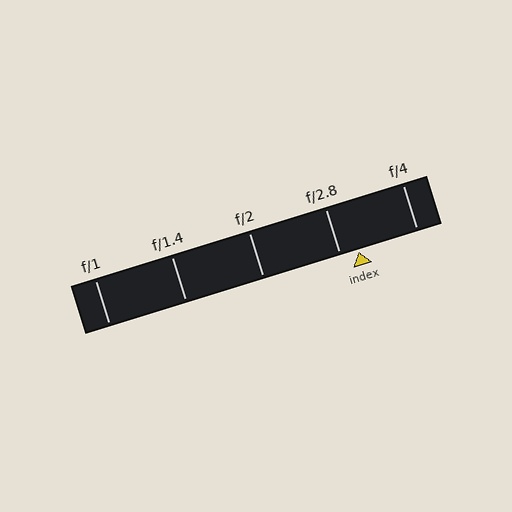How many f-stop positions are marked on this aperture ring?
There are 5 f-stop positions marked.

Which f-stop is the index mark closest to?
The index mark is closest to f/2.8.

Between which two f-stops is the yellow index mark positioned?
The index mark is between f/2.8 and f/4.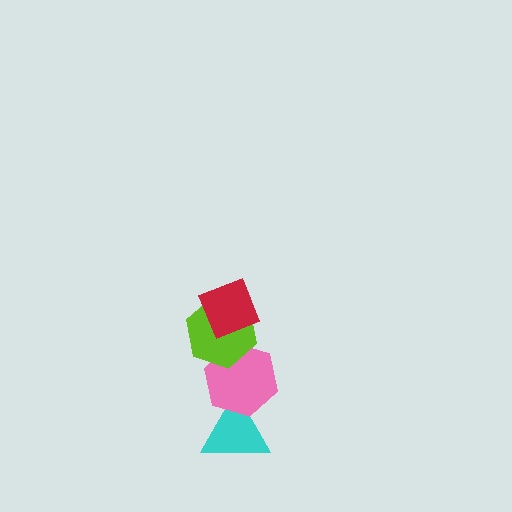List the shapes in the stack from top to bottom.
From top to bottom: the red diamond, the lime hexagon, the pink hexagon, the cyan triangle.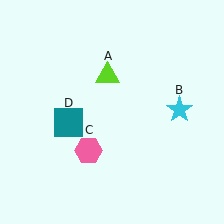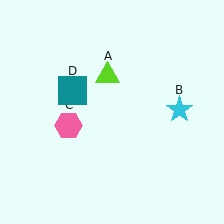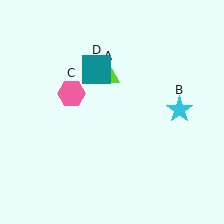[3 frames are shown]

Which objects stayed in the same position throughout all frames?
Lime triangle (object A) and cyan star (object B) remained stationary.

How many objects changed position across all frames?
2 objects changed position: pink hexagon (object C), teal square (object D).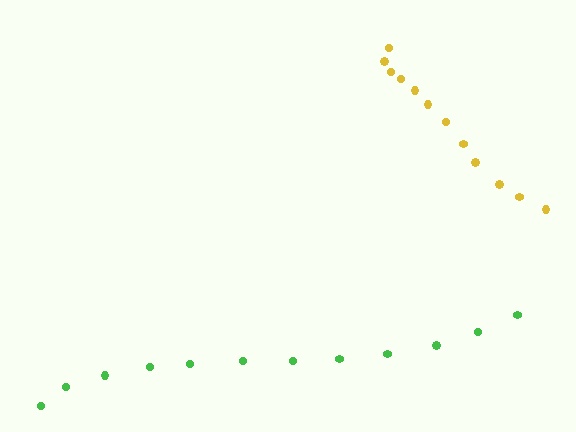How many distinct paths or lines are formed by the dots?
There are 2 distinct paths.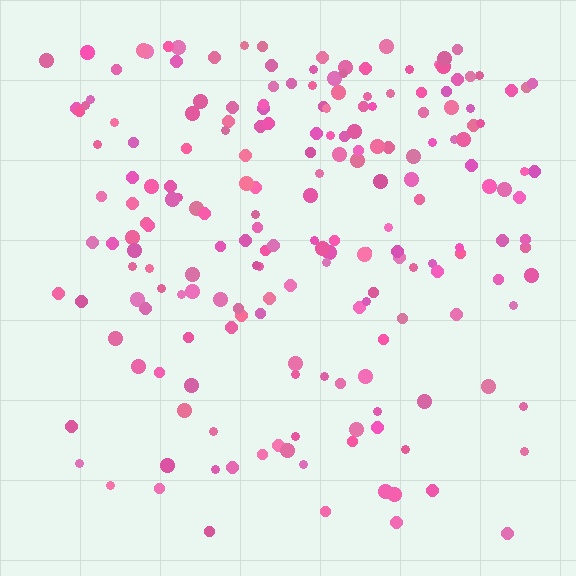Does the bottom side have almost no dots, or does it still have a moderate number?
Still a moderate number, just noticeably fewer than the top.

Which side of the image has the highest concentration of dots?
The top.